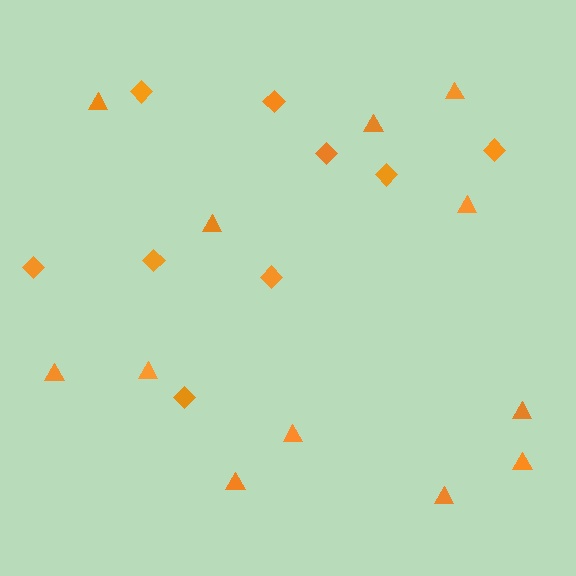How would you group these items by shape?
There are 2 groups: one group of diamonds (9) and one group of triangles (12).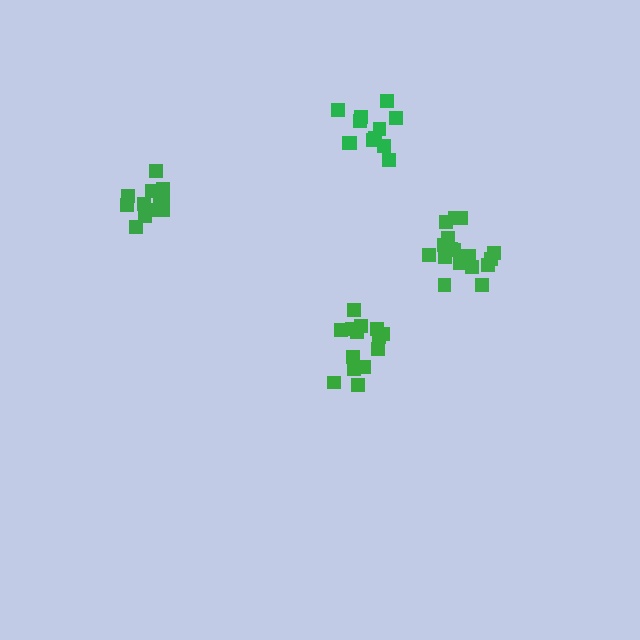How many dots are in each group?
Group 1: 12 dots, Group 2: 14 dots, Group 3: 12 dots, Group 4: 18 dots (56 total).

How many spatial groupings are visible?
There are 4 spatial groupings.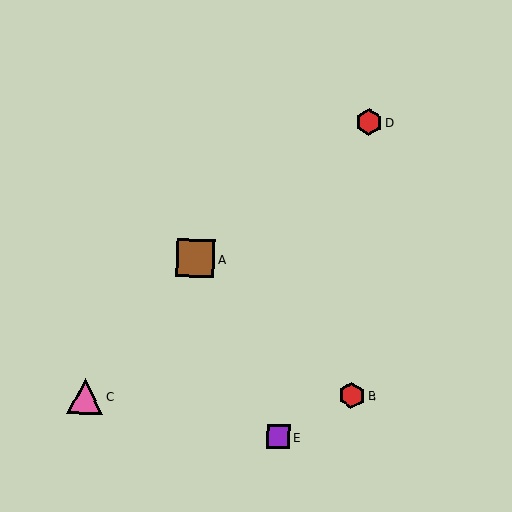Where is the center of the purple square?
The center of the purple square is at (278, 437).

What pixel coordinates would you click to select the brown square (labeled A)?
Click at (196, 258) to select the brown square A.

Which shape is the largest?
The brown square (labeled A) is the largest.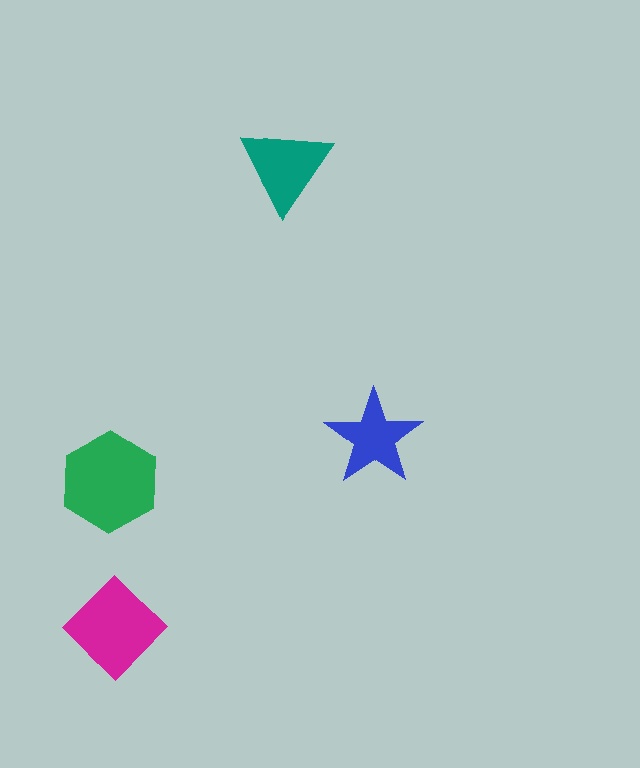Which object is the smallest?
The blue star.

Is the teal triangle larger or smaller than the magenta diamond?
Smaller.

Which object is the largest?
The green hexagon.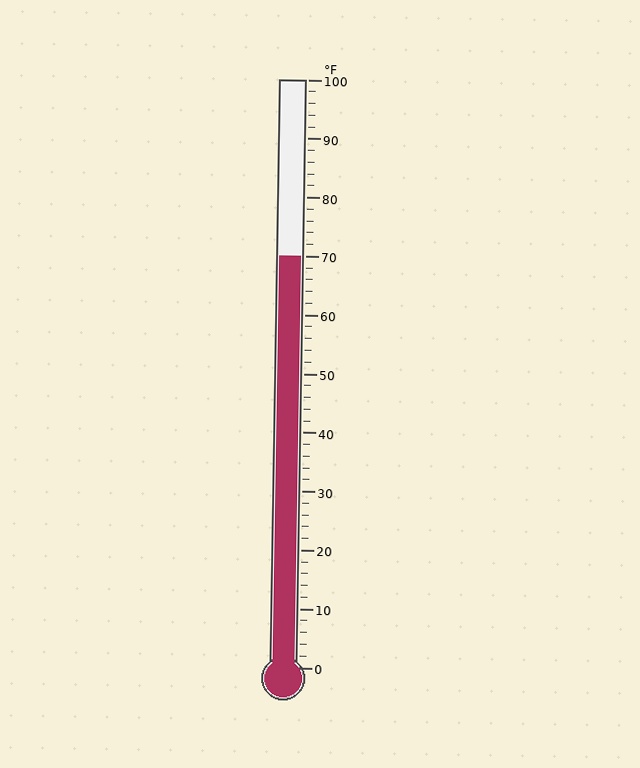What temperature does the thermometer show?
The thermometer shows approximately 70°F.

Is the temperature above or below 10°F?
The temperature is above 10°F.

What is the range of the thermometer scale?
The thermometer scale ranges from 0°F to 100°F.